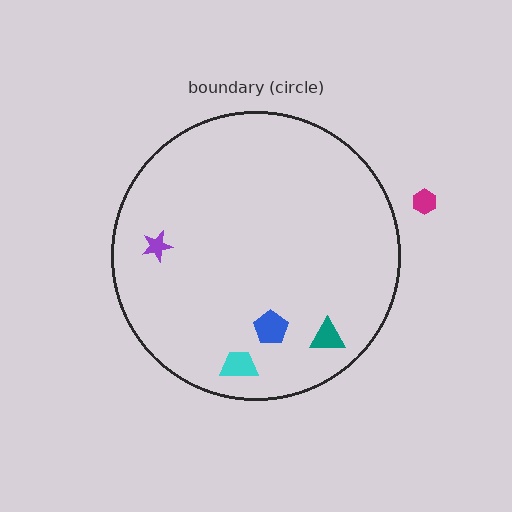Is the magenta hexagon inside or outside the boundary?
Outside.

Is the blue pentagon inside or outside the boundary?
Inside.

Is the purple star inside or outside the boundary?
Inside.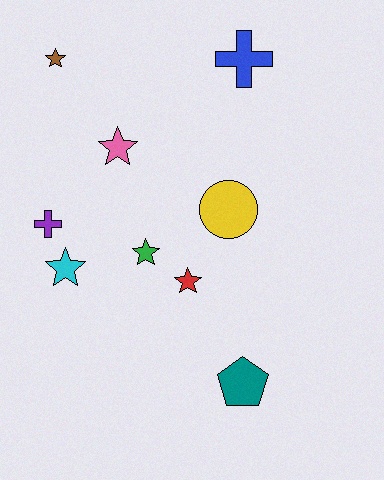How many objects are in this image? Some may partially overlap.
There are 9 objects.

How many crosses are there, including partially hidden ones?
There are 2 crosses.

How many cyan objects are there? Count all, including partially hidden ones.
There is 1 cyan object.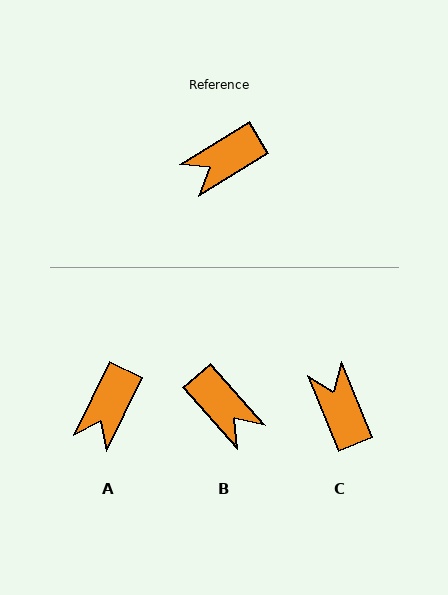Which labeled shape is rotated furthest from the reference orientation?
B, about 100 degrees away.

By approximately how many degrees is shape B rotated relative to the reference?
Approximately 100 degrees counter-clockwise.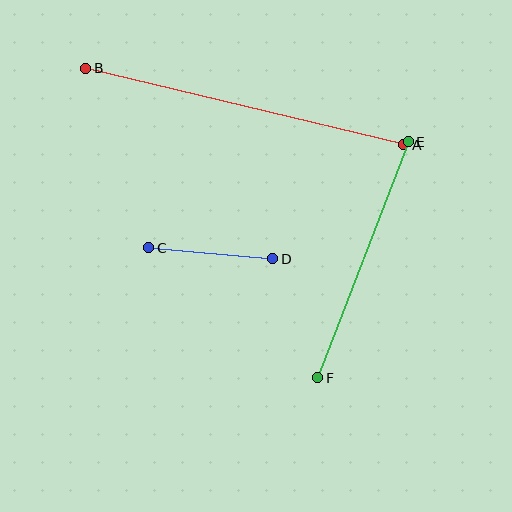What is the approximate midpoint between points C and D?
The midpoint is at approximately (211, 253) pixels.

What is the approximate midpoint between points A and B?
The midpoint is at approximately (245, 106) pixels.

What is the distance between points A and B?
The distance is approximately 327 pixels.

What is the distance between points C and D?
The distance is approximately 124 pixels.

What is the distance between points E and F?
The distance is approximately 253 pixels.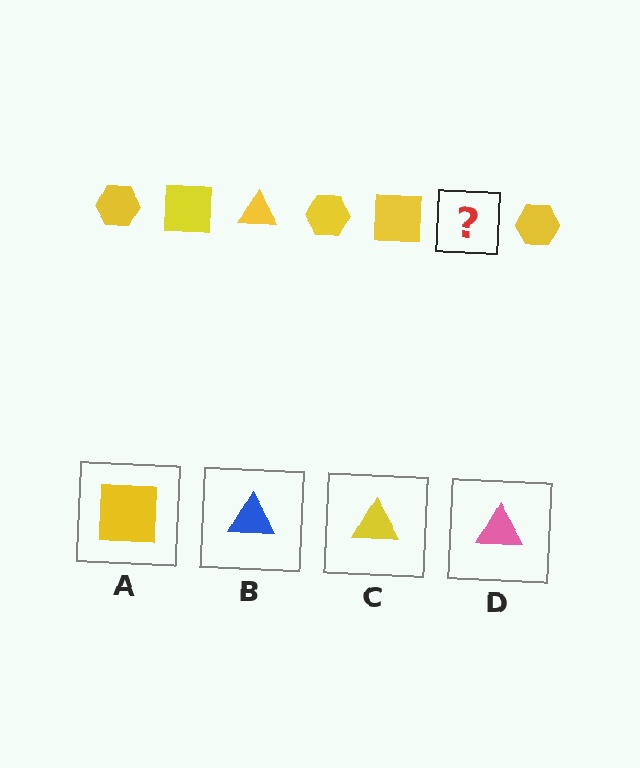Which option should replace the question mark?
Option C.